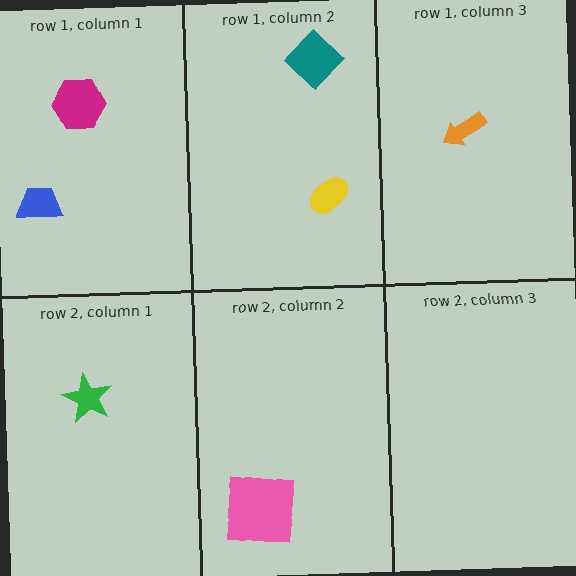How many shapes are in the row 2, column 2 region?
1.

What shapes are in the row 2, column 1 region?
The green star.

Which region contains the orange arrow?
The row 1, column 3 region.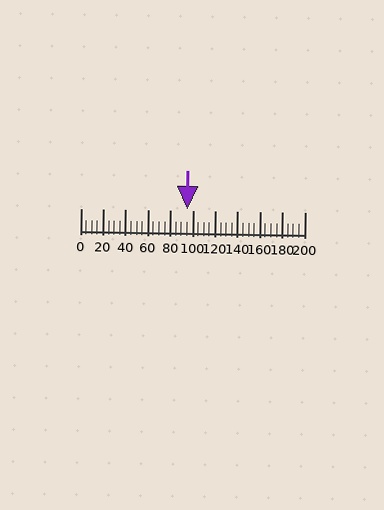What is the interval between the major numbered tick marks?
The major tick marks are spaced 20 units apart.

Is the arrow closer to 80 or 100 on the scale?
The arrow is closer to 100.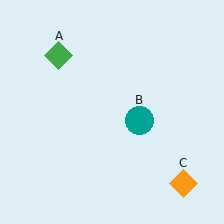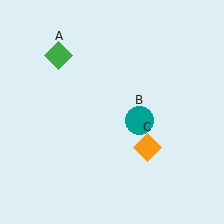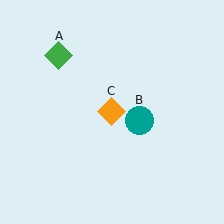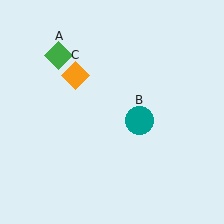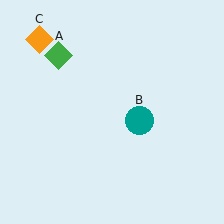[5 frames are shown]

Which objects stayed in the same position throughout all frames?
Green diamond (object A) and teal circle (object B) remained stationary.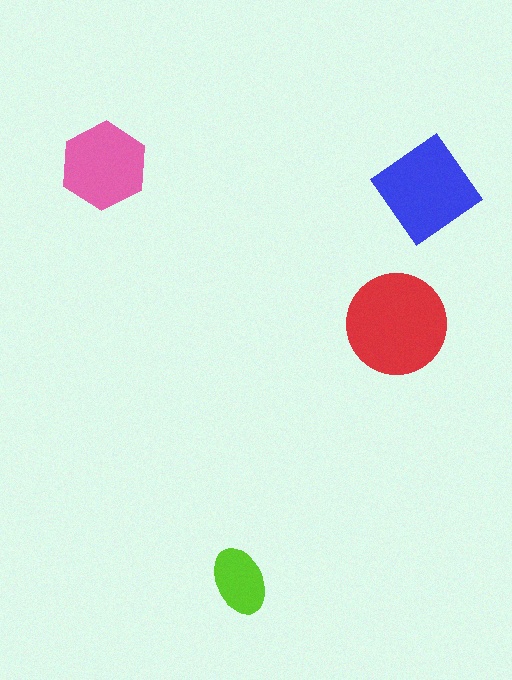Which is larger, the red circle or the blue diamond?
The red circle.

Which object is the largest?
The red circle.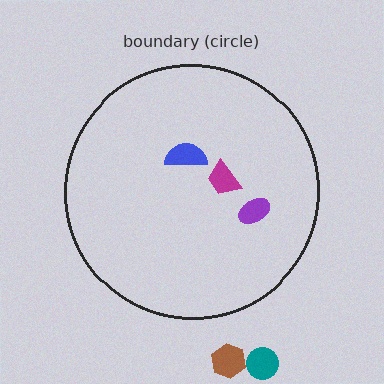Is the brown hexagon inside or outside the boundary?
Outside.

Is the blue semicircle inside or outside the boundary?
Inside.